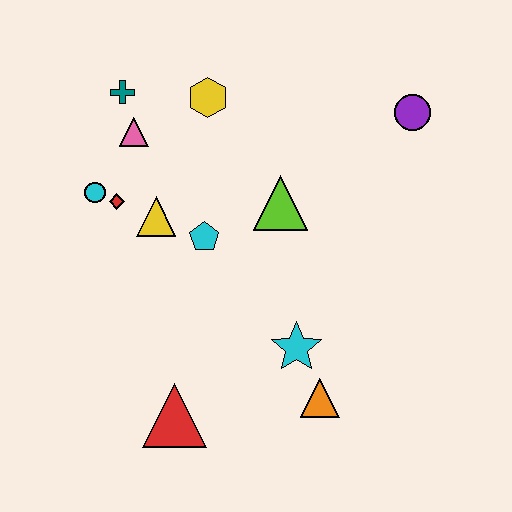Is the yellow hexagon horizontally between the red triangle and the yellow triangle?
No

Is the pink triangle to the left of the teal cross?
No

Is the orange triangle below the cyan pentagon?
Yes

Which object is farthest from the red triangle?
The purple circle is farthest from the red triangle.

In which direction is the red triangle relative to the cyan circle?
The red triangle is below the cyan circle.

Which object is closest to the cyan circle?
The red diamond is closest to the cyan circle.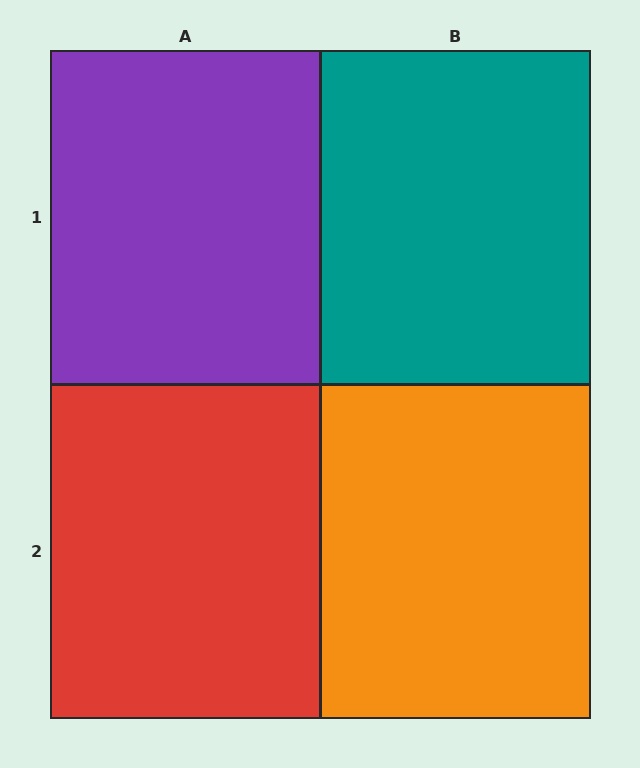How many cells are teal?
1 cell is teal.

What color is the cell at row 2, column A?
Red.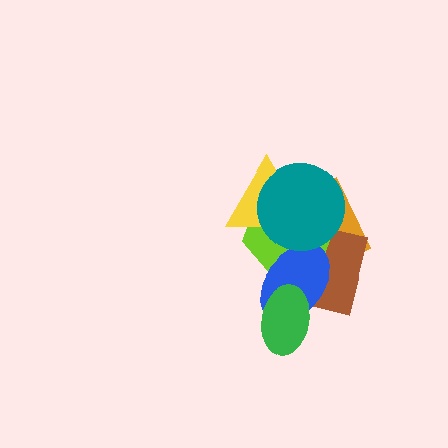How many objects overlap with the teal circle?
5 objects overlap with the teal circle.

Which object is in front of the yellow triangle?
The teal circle is in front of the yellow triangle.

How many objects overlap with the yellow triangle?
3 objects overlap with the yellow triangle.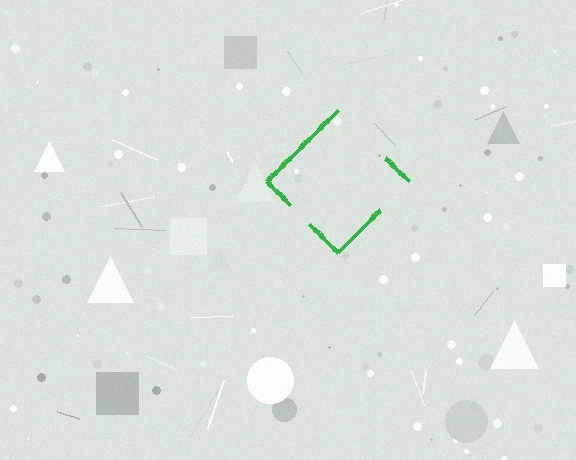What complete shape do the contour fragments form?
The contour fragments form a diamond.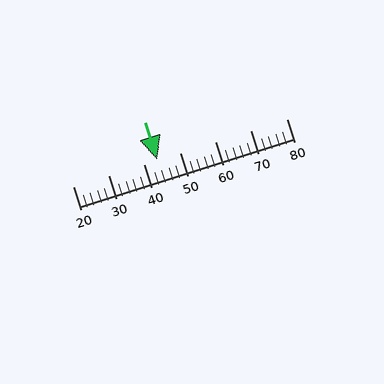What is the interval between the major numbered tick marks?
The major tick marks are spaced 10 units apart.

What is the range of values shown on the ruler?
The ruler shows values from 20 to 80.